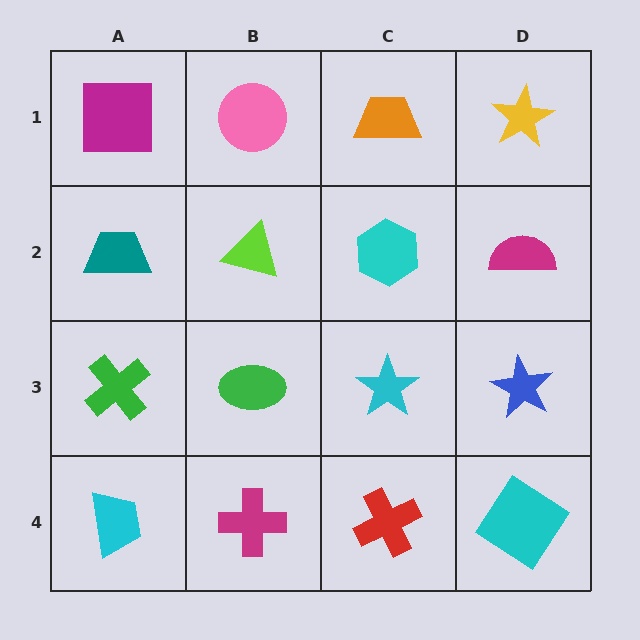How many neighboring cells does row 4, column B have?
3.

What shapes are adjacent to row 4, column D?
A blue star (row 3, column D), a red cross (row 4, column C).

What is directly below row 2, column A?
A green cross.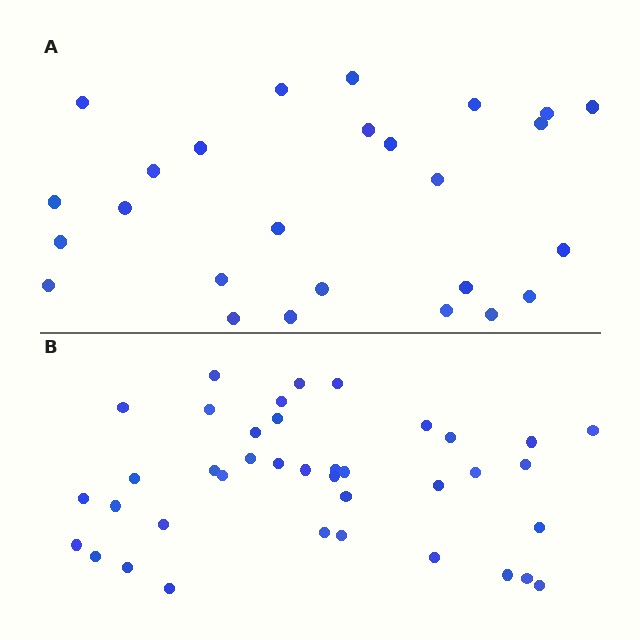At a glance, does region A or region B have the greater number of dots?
Region B (the bottom region) has more dots.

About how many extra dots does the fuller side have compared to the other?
Region B has approximately 15 more dots than region A.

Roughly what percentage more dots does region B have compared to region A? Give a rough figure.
About 50% more.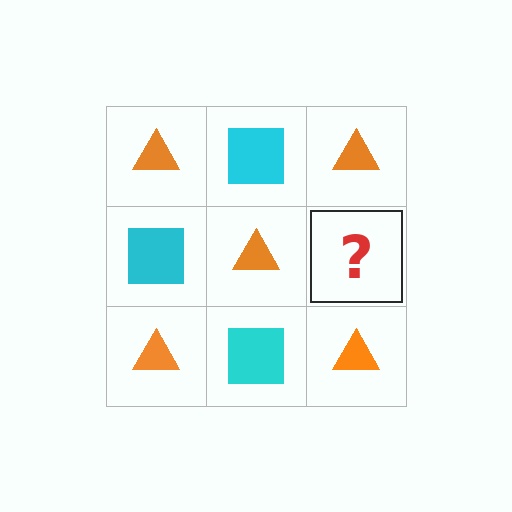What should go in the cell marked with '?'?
The missing cell should contain a cyan square.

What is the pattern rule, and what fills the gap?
The rule is that it alternates orange triangle and cyan square in a checkerboard pattern. The gap should be filled with a cyan square.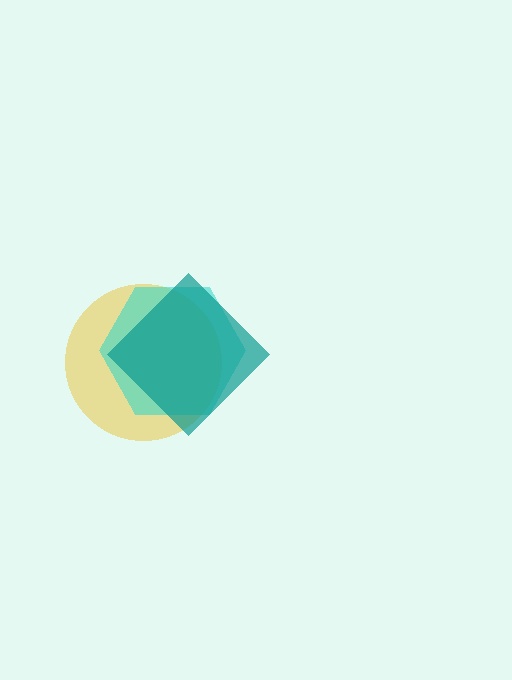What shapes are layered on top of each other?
The layered shapes are: a yellow circle, a cyan hexagon, a teal diamond.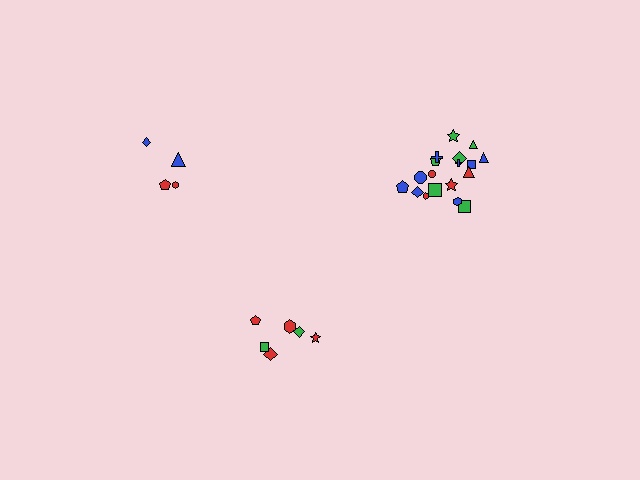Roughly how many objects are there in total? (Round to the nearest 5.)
Roughly 30 objects in total.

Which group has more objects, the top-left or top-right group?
The top-right group.